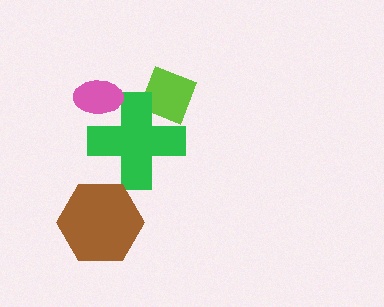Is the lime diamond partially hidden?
Yes, it is partially covered by another shape.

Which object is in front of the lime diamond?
The green cross is in front of the lime diamond.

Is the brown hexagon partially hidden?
No, no other shape covers it.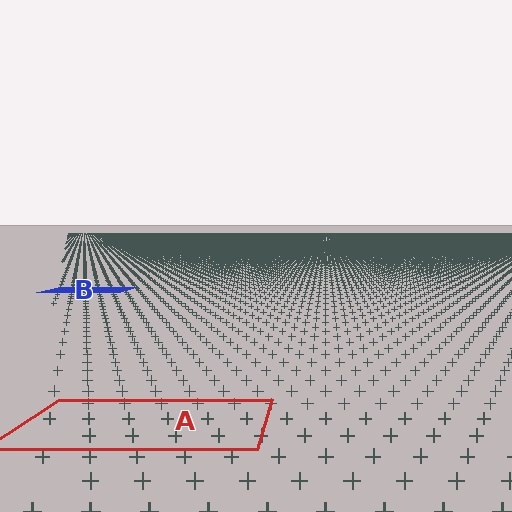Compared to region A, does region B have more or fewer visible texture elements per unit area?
Region B has more texture elements per unit area — they are packed more densely because it is farther away.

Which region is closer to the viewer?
Region A is closer. The texture elements there are larger and more spread out.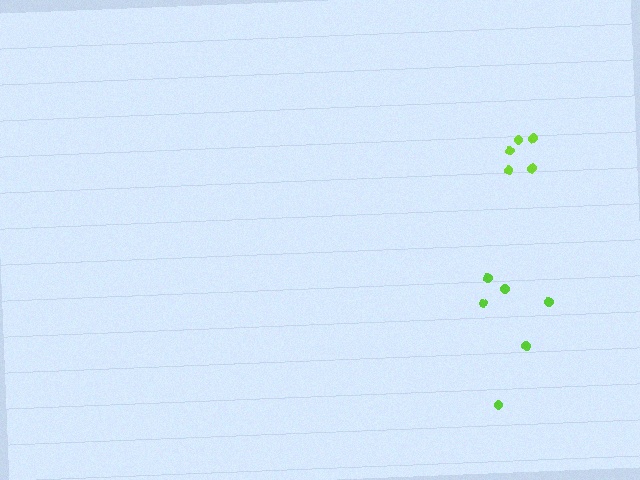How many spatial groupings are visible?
There are 2 spatial groupings.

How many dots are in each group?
Group 1: 6 dots, Group 2: 5 dots (11 total).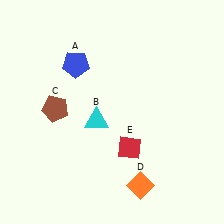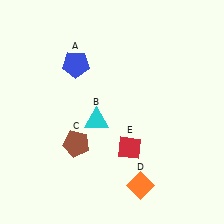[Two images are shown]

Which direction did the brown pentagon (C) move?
The brown pentagon (C) moved down.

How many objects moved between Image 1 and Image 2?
1 object moved between the two images.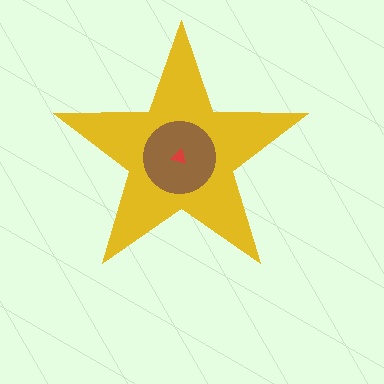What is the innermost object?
The red triangle.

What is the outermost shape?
The yellow star.